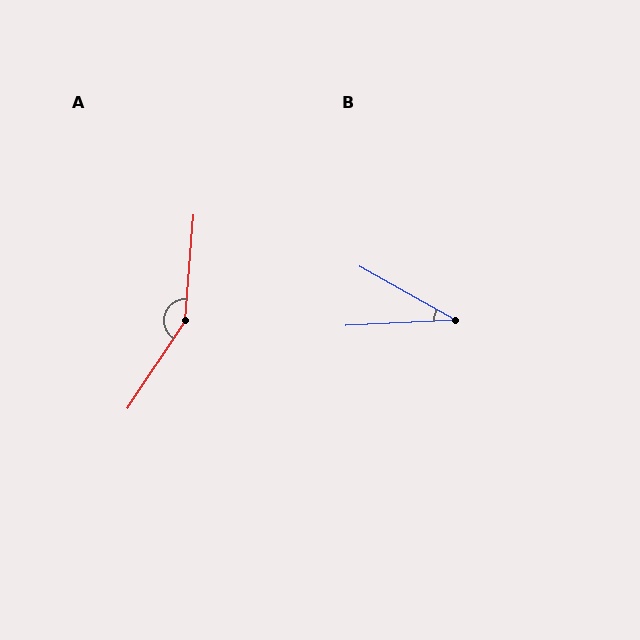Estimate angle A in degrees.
Approximately 151 degrees.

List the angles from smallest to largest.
B (32°), A (151°).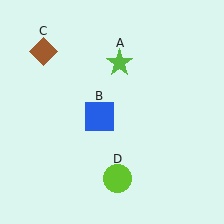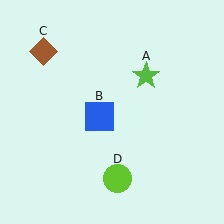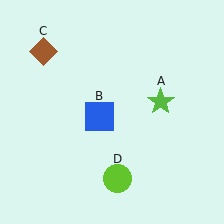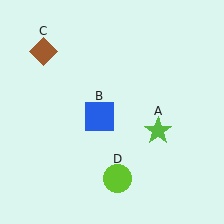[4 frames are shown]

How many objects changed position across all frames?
1 object changed position: lime star (object A).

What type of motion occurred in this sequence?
The lime star (object A) rotated clockwise around the center of the scene.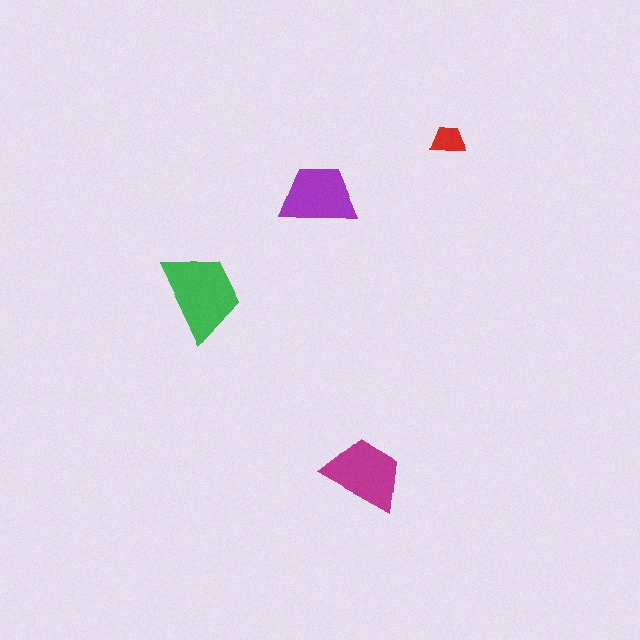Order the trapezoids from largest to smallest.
the green one, the magenta one, the purple one, the red one.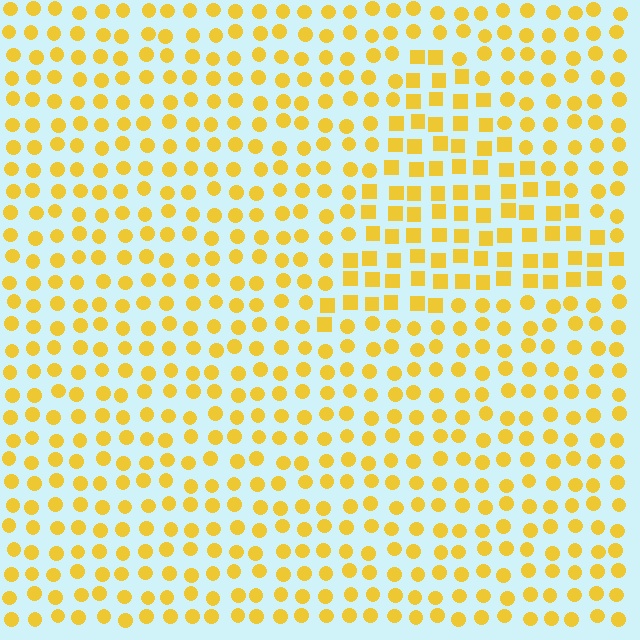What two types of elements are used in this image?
The image uses squares inside the triangle region and circles outside it.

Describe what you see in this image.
The image is filled with small yellow elements arranged in a uniform grid. A triangle-shaped region contains squares, while the surrounding area contains circles. The boundary is defined purely by the change in element shape.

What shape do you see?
I see a triangle.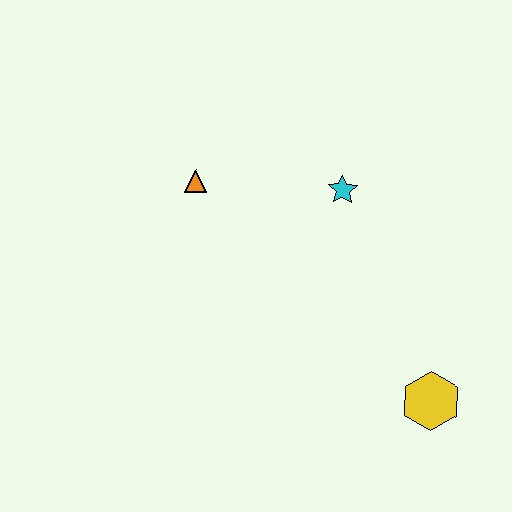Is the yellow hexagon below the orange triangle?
Yes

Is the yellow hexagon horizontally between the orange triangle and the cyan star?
No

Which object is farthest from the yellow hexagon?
The orange triangle is farthest from the yellow hexagon.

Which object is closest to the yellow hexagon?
The cyan star is closest to the yellow hexagon.